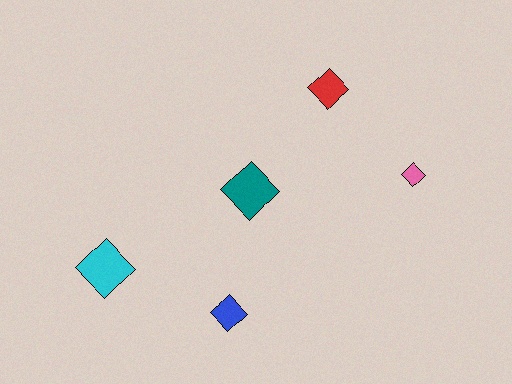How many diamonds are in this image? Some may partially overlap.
There are 5 diamonds.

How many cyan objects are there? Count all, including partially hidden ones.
There is 1 cyan object.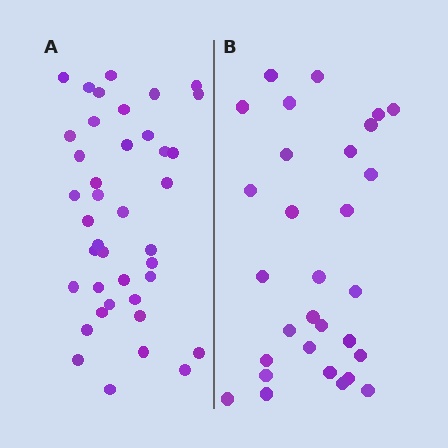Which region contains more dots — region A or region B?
Region A (the left region) has more dots.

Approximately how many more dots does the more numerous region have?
Region A has roughly 10 or so more dots than region B.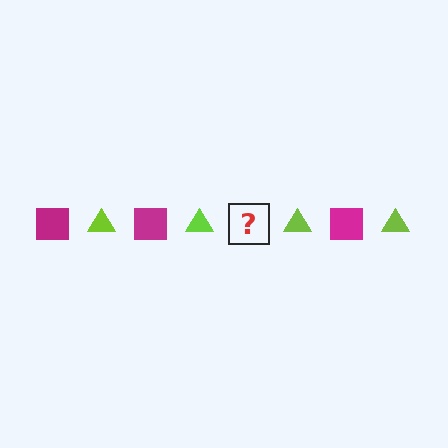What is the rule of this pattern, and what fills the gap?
The rule is that the pattern alternates between magenta square and lime triangle. The gap should be filled with a magenta square.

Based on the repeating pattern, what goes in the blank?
The blank should be a magenta square.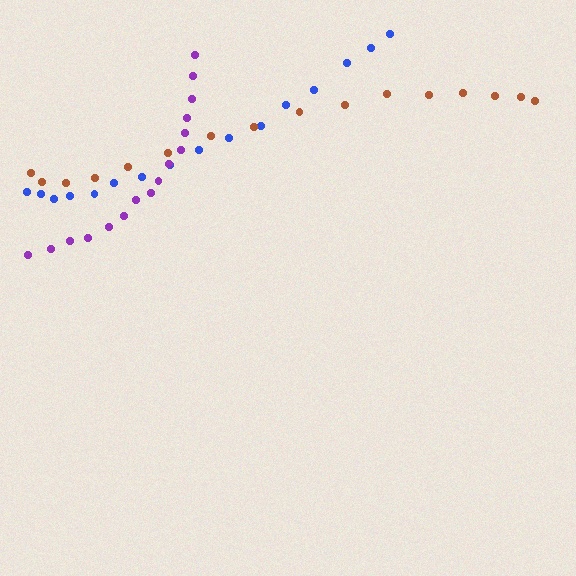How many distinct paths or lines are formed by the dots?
There are 3 distinct paths.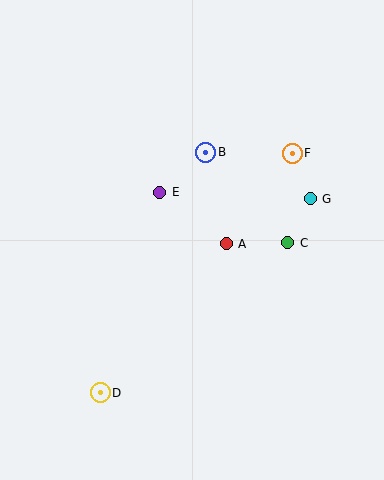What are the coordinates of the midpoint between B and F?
The midpoint between B and F is at (249, 153).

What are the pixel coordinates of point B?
Point B is at (206, 152).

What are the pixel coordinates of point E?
Point E is at (160, 192).